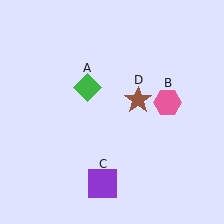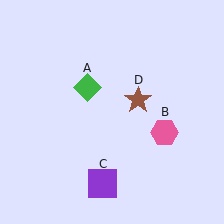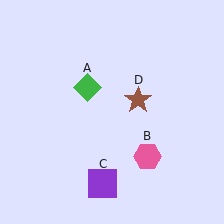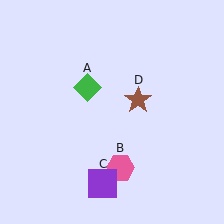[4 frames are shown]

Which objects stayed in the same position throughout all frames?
Green diamond (object A) and purple square (object C) and brown star (object D) remained stationary.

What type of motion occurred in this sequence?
The pink hexagon (object B) rotated clockwise around the center of the scene.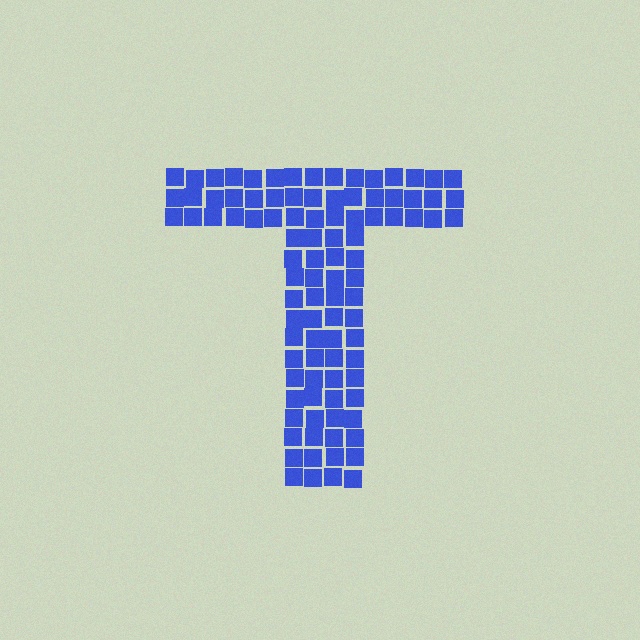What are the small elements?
The small elements are squares.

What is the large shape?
The large shape is the letter T.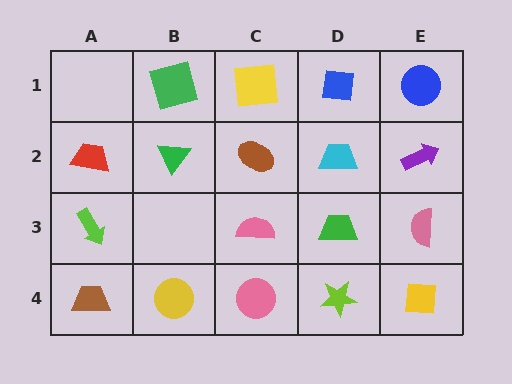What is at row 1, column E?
A blue circle.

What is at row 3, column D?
A green trapezoid.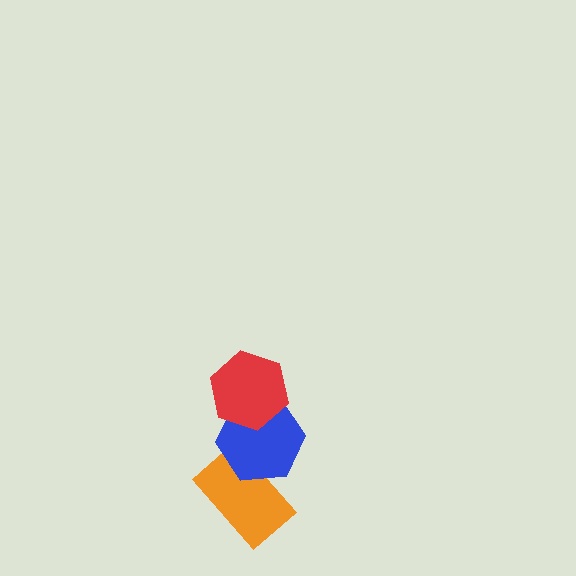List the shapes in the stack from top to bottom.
From top to bottom: the red hexagon, the blue hexagon, the orange rectangle.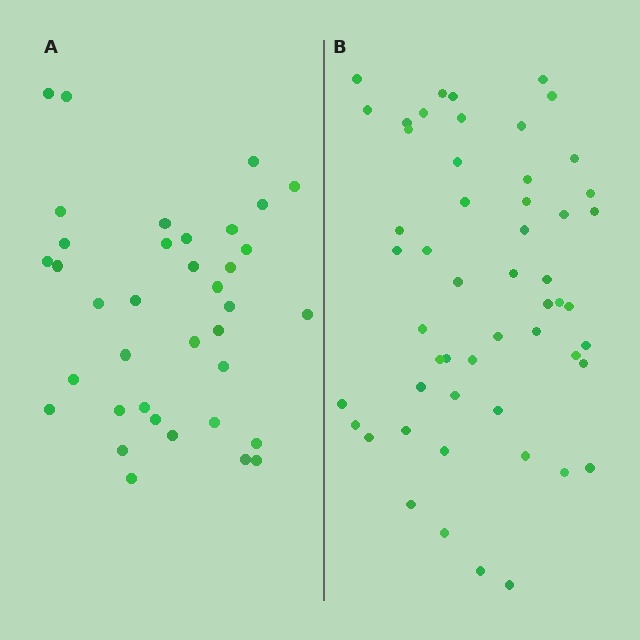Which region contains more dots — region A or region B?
Region B (the right region) has more dots.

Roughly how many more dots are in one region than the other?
Region B has approximately 15 more dots than region A.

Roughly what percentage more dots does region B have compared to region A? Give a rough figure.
About 45% more.